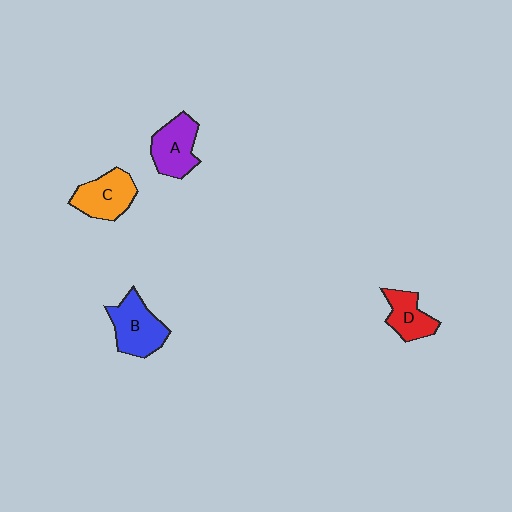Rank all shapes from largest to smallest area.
From largest to smallest: B (blue), C (orange), A (purple), D (red).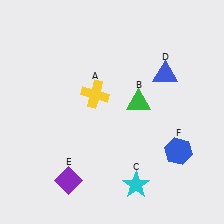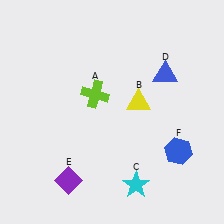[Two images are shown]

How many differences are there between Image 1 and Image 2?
There are 2 differences between the two images.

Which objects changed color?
A changed from yellow to lime. B changed from green to yellow.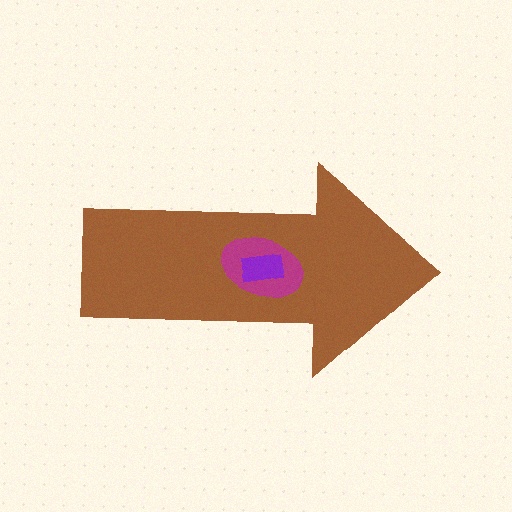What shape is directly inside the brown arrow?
The magenta ellipse.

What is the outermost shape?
The brown arrow.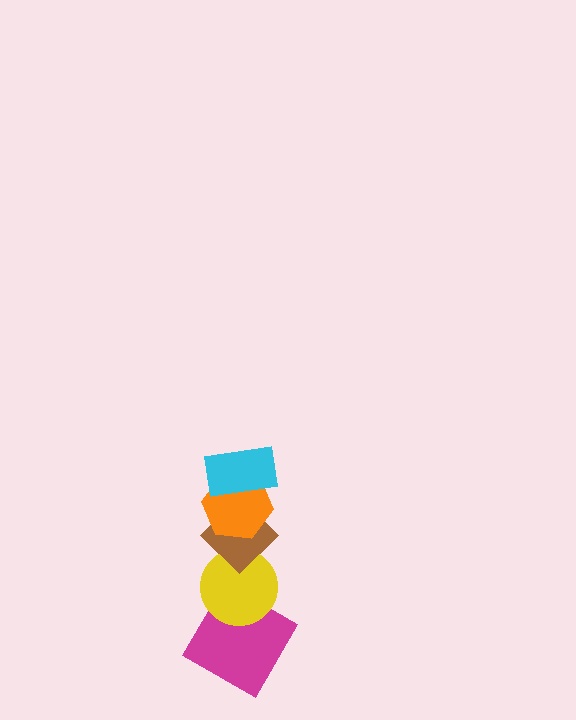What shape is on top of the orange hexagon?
The cyan rectangle is on top of the orange hexagon.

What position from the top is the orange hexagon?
The orange hexagon is 2nd from the top.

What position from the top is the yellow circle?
The yellow circle is 4th from the top.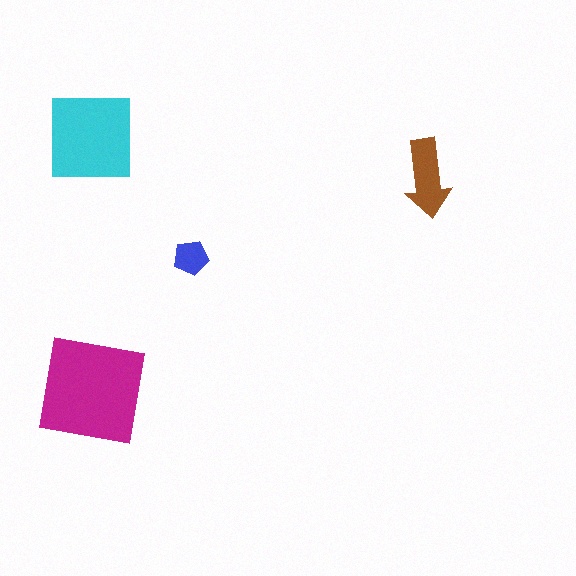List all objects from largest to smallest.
The magenta square, the cyan square, the brown arrow, the blue pentagon.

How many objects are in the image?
There are 4 objects in the image.